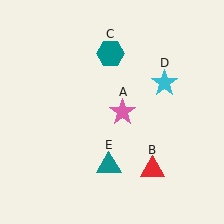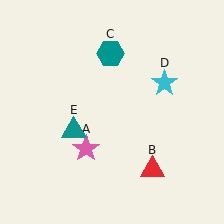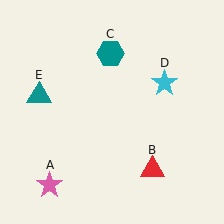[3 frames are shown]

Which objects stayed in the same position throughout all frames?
Red triangle (object B) and teal hexagon (object C) and cyan star (object D) remained stationary.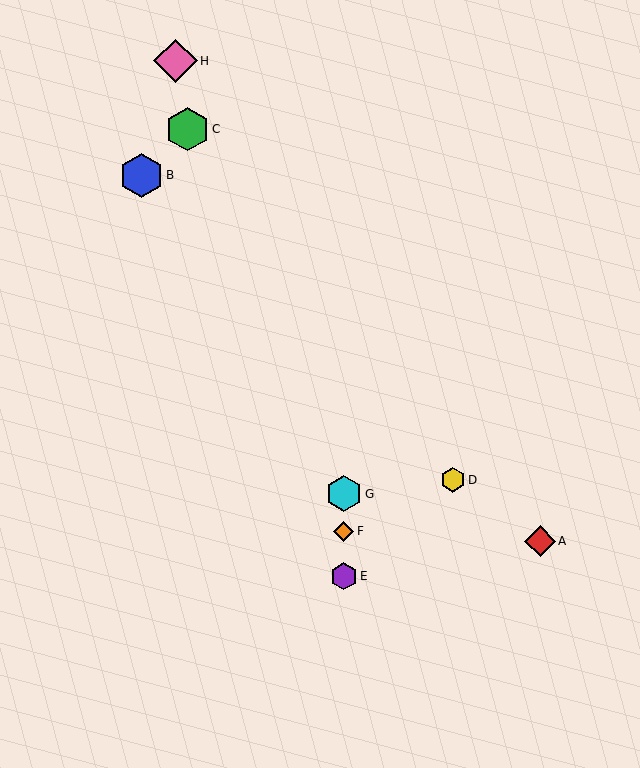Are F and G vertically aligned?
Yes, both are at x≈344.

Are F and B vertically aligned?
No, F is at x≈344 and B is at x≈142.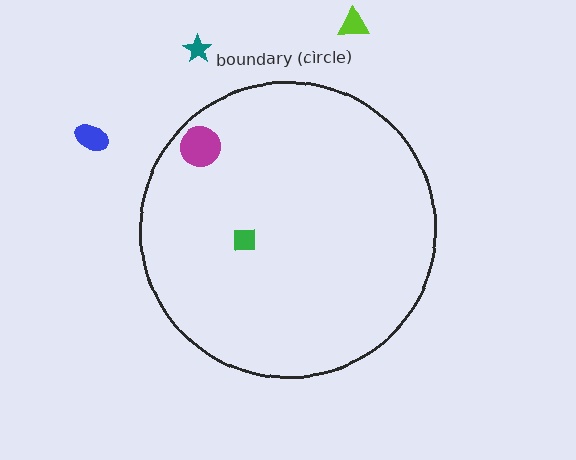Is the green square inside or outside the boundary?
Inside.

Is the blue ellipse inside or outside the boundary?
Outside.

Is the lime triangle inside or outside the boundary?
Outside.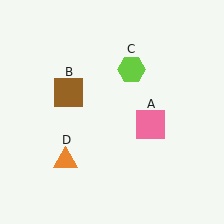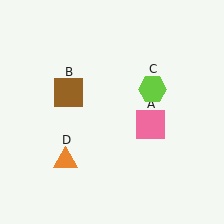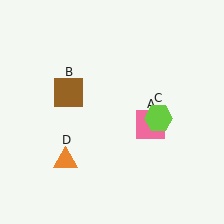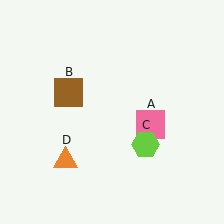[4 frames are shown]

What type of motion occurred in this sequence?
The lime hexagon (object C) rotated clockwise around the center of the scene.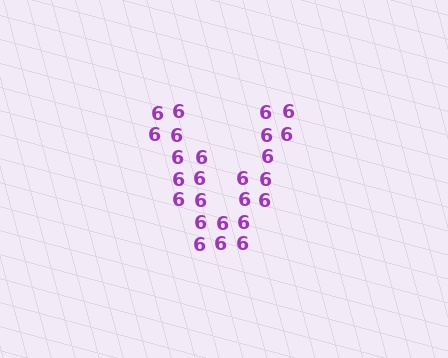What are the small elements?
The small elements are digit 6's.